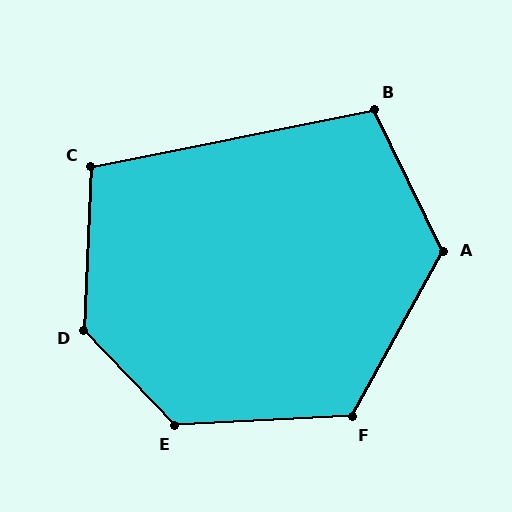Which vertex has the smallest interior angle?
C, at approximately 104 degrees.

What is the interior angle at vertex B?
Approximately 105 degrees (obtuse).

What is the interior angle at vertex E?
Approximately 131 degrees (obtuse).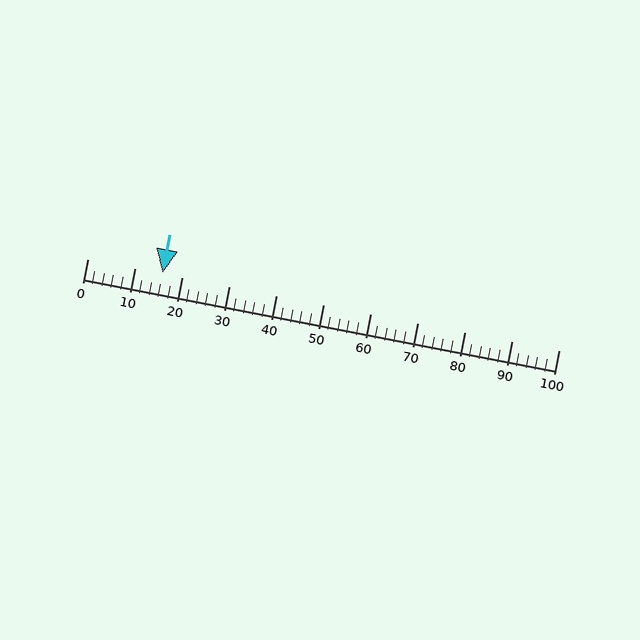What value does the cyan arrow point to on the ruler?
The cyan arrow points to approximately 16.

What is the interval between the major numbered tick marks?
The major tick marks are spaced 10 units apart.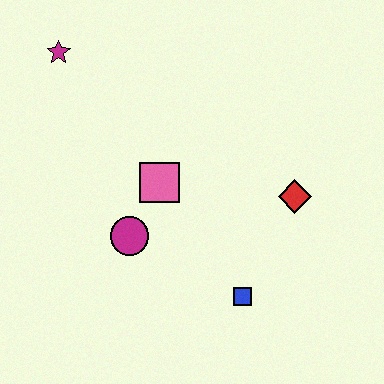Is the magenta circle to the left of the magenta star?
No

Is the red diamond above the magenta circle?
Yes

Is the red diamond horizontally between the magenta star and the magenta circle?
No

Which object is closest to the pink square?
The magenta circle is closest to the pink square.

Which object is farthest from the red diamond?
The magenta star is farthest from the red diamond.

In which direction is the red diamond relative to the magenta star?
The red diamond is to the right of the magenta star.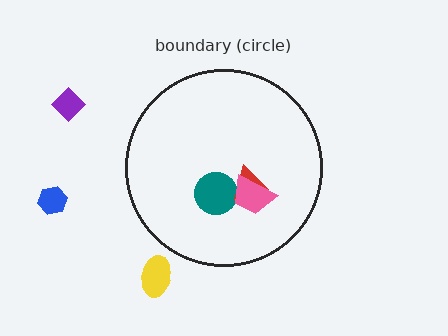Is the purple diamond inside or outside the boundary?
Outside.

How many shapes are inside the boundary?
3 inside, 3 outside.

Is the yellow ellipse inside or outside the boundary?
Outside.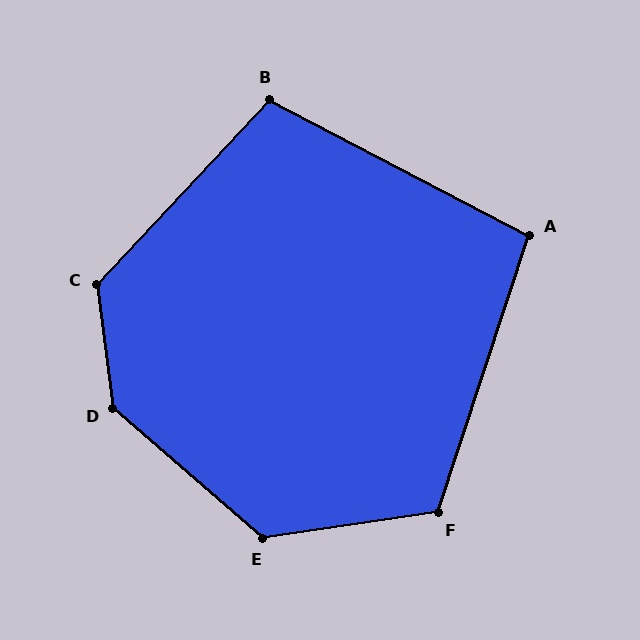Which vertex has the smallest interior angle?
A, at approximately 99 degrees.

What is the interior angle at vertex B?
Approximately 106 degrees (obtuse).